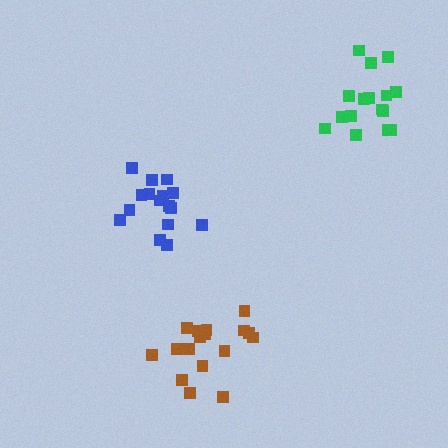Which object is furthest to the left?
The blue cluster is leftmost.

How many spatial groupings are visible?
There are 3 spatial groupings.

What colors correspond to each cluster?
The clusters are colored: blue, green, brown.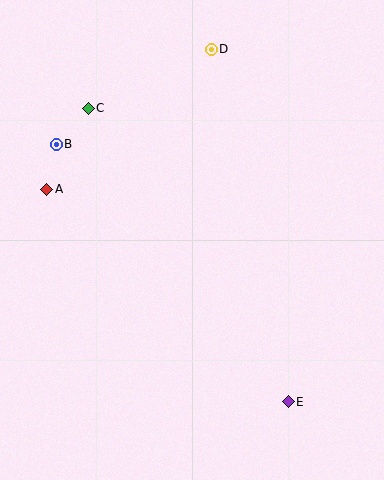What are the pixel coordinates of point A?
Point A is at (47, 189).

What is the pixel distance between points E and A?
The distance between E and A is 321 pixels.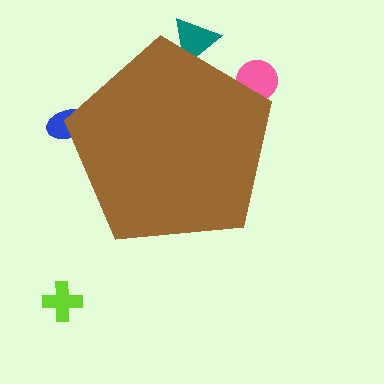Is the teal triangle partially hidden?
Yes, the teal triangle is partially hidden behind the brown pentagon.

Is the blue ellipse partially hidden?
Yes, the blue ellipse is partially hidden behind the brown pentagon.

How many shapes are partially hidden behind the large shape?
3 shapes are partially hidden.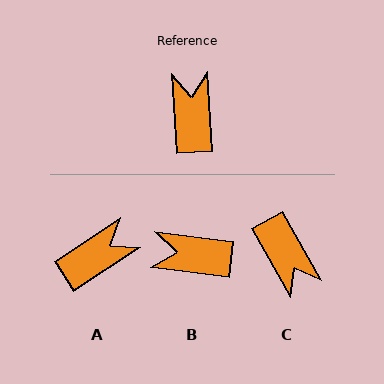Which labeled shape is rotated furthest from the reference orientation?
C, about 154 degrees away.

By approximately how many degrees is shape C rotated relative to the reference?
Approximately 154 degrees clockwise.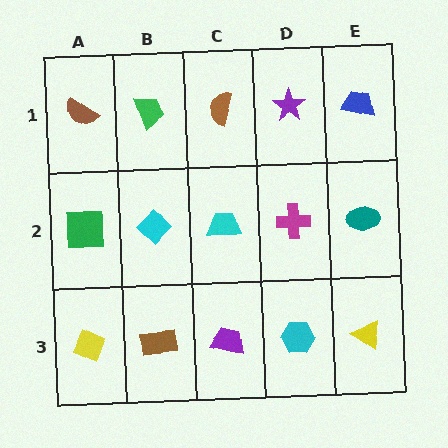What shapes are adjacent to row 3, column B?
A cyan diamond (row 2, column B), a yellow diamond (row 3, column A), a purple trapezoid (row 3, column C).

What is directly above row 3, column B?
A cyan diamond.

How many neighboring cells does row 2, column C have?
4.